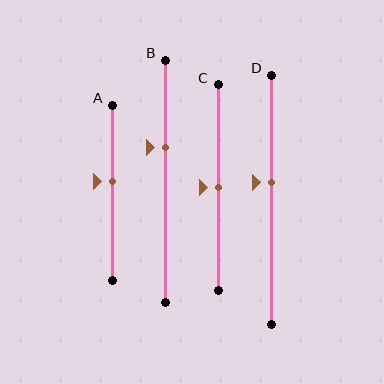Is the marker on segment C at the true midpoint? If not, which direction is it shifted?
Yes, the marker on segment C is at the true midpoint.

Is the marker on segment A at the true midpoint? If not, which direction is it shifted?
No, the marker on segment A is shifted upward by about 6% of the segment length.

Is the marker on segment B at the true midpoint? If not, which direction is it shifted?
No, the marker on segment B is shifted upward by about 14% of the segment length.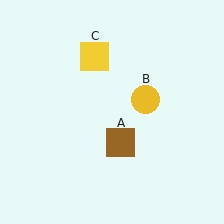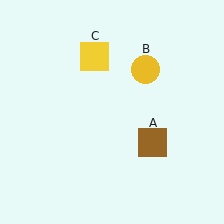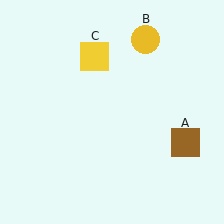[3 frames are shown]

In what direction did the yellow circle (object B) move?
The yellow circle (object B) moved up.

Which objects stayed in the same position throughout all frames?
Yellow square (object C) remained stationary.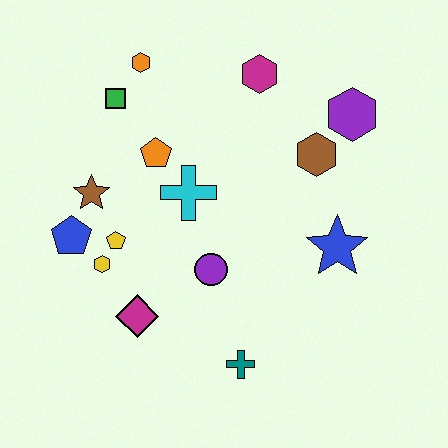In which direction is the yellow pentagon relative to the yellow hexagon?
The yellow pentagon is above the yellow hexagon.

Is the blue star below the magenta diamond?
No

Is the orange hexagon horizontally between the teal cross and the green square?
Yes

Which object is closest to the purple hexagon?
The brown hexagon is closest to the purple hexagon.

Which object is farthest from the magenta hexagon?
The teal cross is farthest from the magenta hexagon.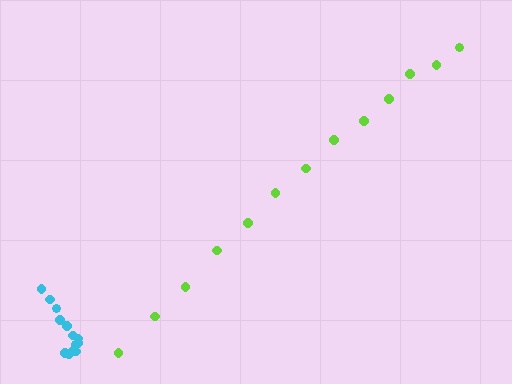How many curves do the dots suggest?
There are 2 distinct paths.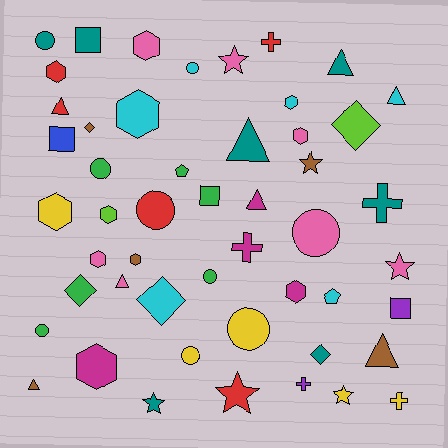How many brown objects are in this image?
There are 5 brown objects.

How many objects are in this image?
There are 50 objects.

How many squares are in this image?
There are 4 squares.